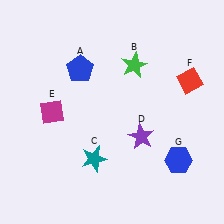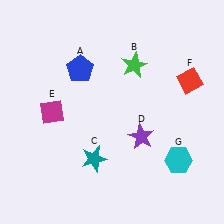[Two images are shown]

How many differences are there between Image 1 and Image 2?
There is 1 difference between the two images.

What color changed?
The hexagon (G) changed from blue in Image 1 to cyan in Image 2.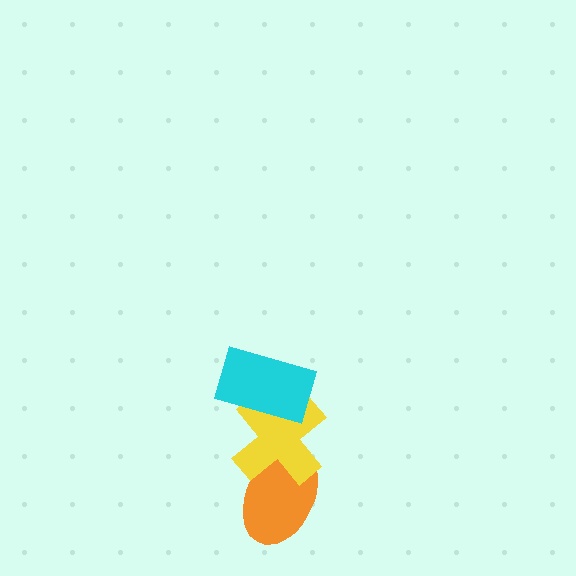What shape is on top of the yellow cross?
The cyan rectangle is on top of the yellow cross.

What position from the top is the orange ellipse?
The orange ellipse is 3rd from the top.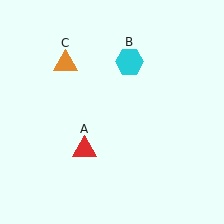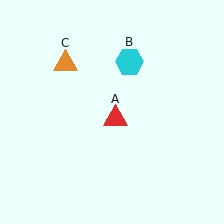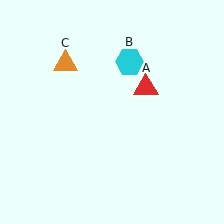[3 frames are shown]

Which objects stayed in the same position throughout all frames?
Cyan hexagon (object B) and orange triangle (object C) remained stationary.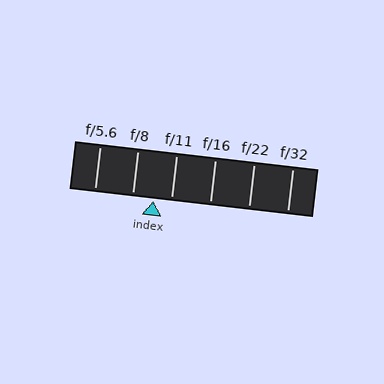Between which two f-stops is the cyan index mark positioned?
The index mark is between f/8 and f/11.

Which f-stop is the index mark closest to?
The index mark is closest to f/11.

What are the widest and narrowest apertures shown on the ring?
The widest aperture shown is f/5.6 and the narrowest is f/32.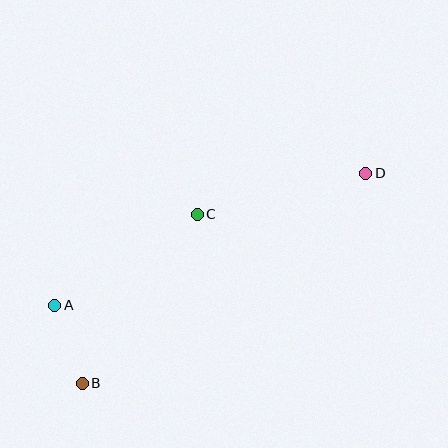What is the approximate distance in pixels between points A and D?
The distance between A and D is approximately 338 pixels.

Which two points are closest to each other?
Points A and B are closest to each other.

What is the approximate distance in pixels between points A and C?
The distance between A and C is approximately 169 pixels.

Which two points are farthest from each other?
Points B and D are farthest from each other.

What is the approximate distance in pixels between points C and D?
The distance between C and D is approximately 173 pixels.